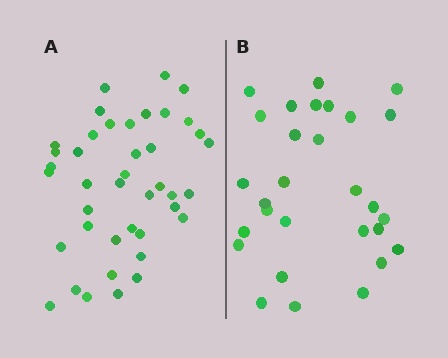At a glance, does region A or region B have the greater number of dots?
Region A (the left region) has more dots.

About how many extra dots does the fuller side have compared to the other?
Region A has roughly 12 or so more dots than region B.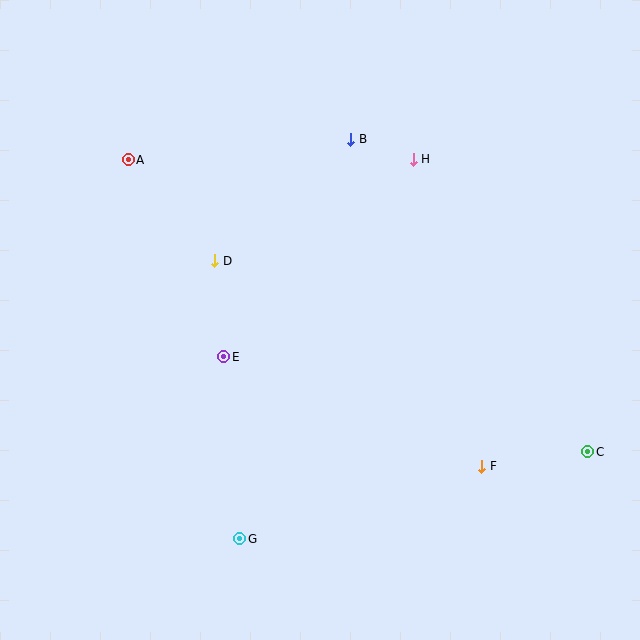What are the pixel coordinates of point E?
Point E is at (224, 357).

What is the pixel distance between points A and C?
The distance between A and C is 545 pixels.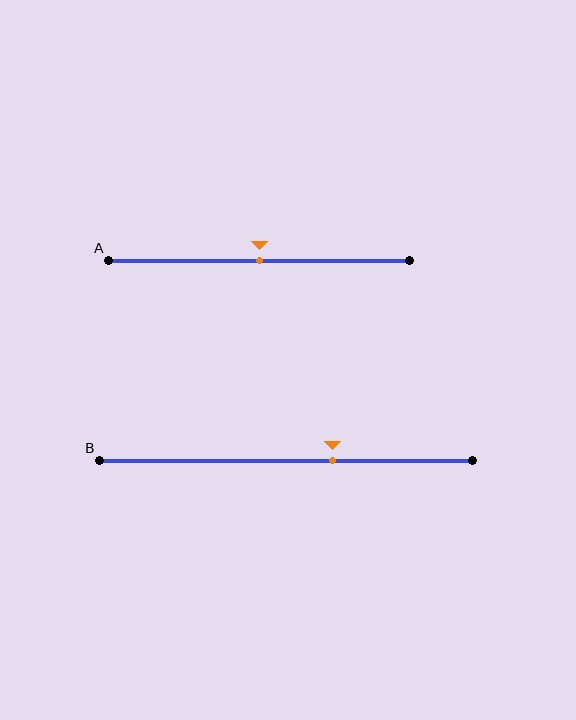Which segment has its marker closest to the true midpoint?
Segment A has its marker closest to the true midpoint.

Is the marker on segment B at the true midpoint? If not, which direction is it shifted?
No, the marker on segment B is shifted to the right by about 12% of the segment length.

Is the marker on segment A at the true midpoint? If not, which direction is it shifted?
Yes, the marker on segment A is at the true midpoint.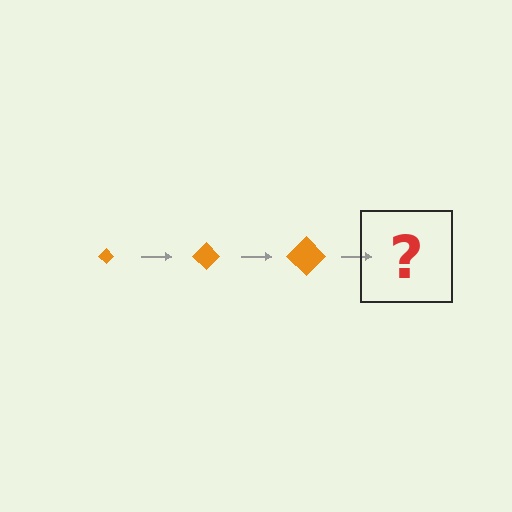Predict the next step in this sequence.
The next step is an orange diamond, larger than the previous one.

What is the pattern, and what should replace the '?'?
The pattern is that the diamond gets progressively larger each step. The '?' should be an orange diamond, larger than the previous one.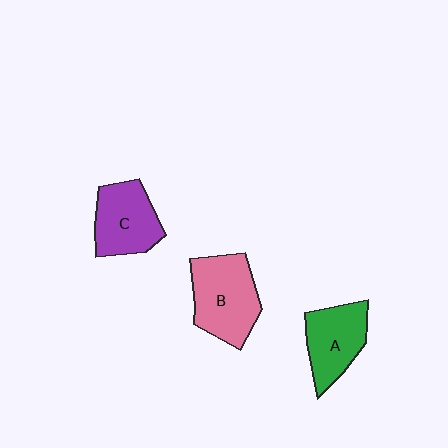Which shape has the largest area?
Shape B (pink).